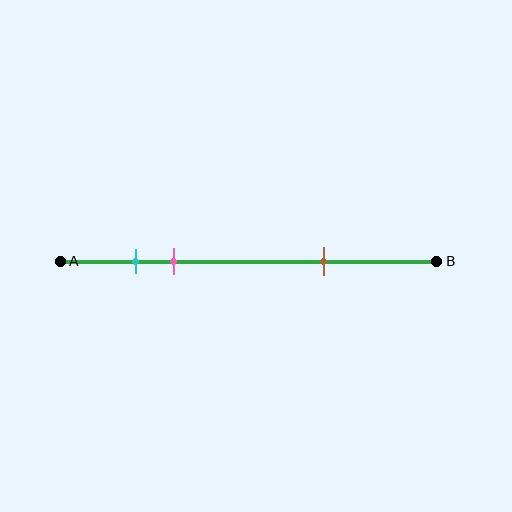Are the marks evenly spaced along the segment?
No, the marks are not evenly spaced.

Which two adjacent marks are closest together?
The cyan and pink marks are the closest adjacent pair.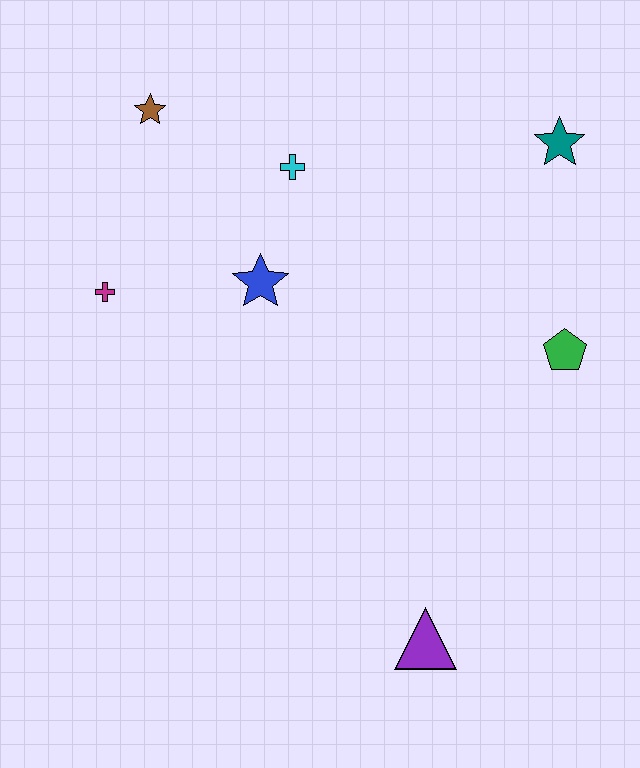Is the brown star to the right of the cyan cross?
No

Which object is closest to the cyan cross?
The blue star is closest to the cyan cross.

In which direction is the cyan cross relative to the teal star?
The cyan cross is to the left of the teal star.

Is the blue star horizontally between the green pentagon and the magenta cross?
Yes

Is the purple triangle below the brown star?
Yes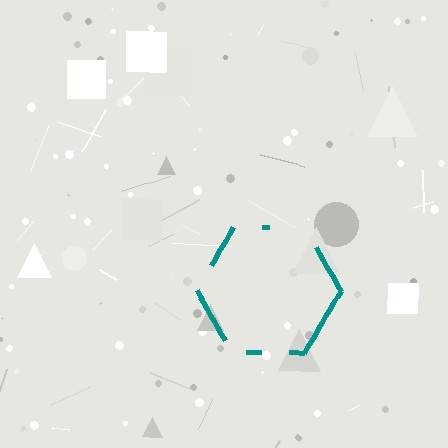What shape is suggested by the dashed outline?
The dashed outline suggests a hexagon.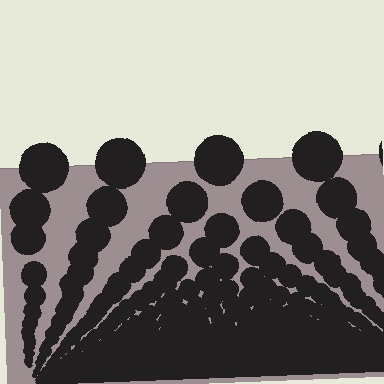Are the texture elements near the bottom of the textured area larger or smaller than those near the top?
Smaller. The gradient is inverted — elements near the bottom are smaller and denser.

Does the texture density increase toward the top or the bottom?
Density increases toward the bottom.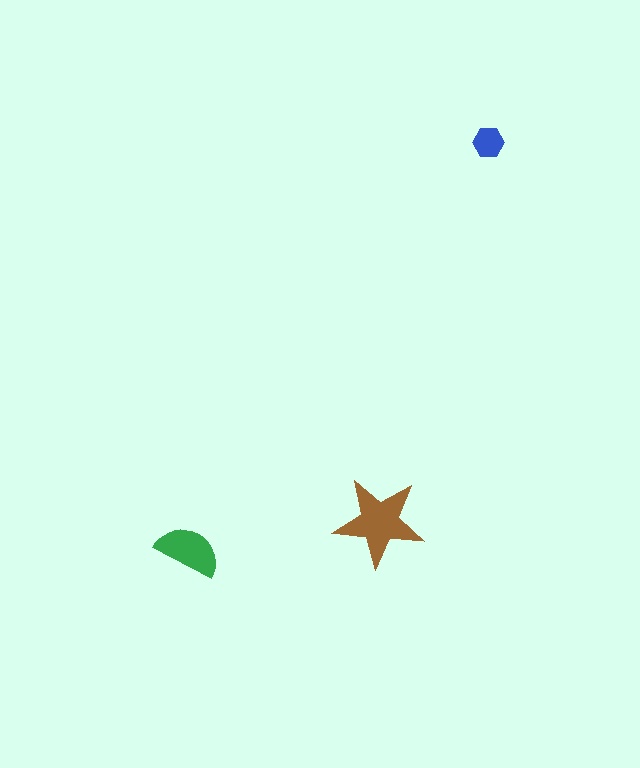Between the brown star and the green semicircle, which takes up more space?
The brown star.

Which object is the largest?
The brown star.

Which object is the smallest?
The blue hexagon.